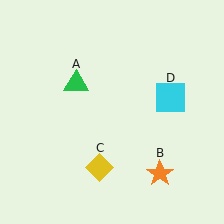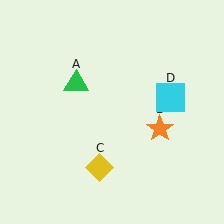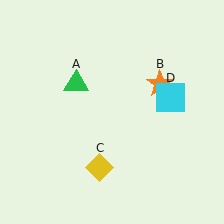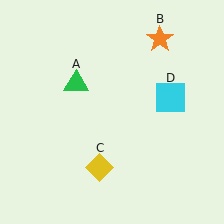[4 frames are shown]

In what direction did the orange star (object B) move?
The orange star (object B) moved up.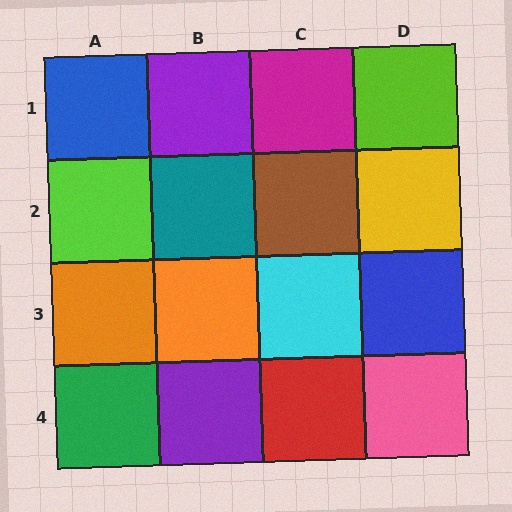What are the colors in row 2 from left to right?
Lime, teal, brown, yellow.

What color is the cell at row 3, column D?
Blue.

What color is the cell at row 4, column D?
Pink.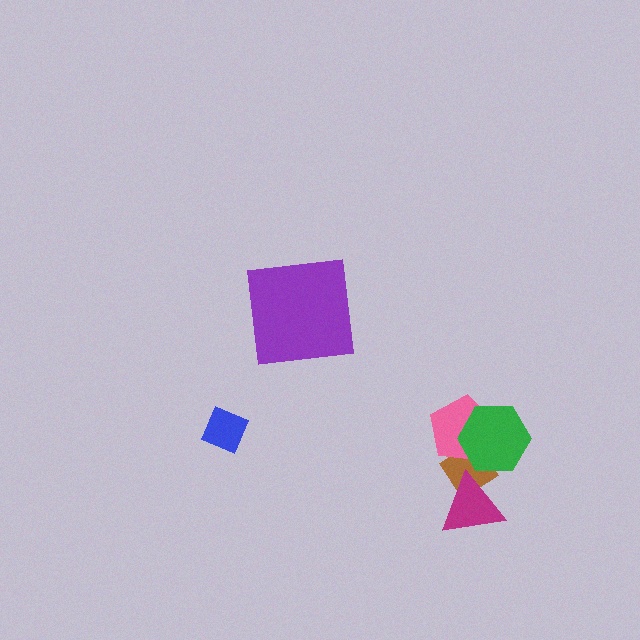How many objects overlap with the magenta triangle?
1 object overlaps with the magenta triangle.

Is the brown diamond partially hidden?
Yes, it is partially covered by another shape.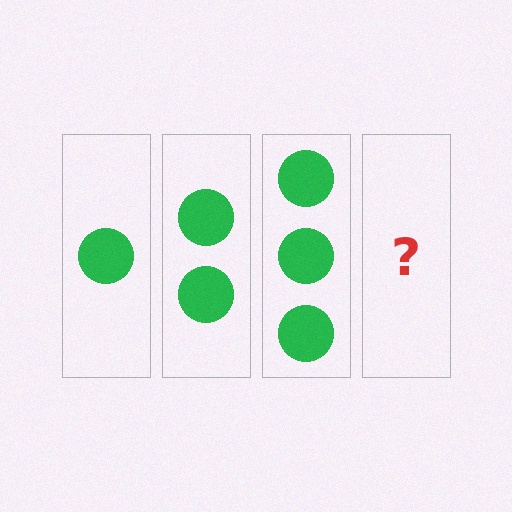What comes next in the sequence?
The next element should be 4 circles.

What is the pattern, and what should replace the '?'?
The pattern is that each step adds one more circle. The '?' should be 4 circles.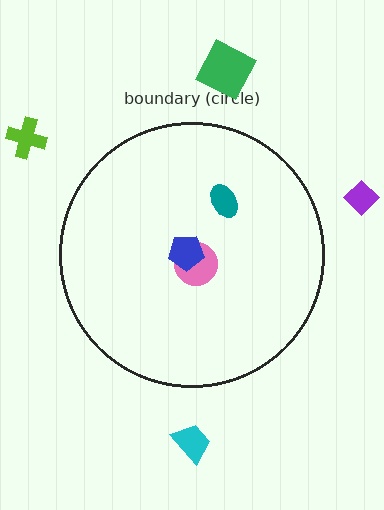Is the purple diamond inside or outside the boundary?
Outside.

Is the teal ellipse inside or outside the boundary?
Inside.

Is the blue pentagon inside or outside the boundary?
Inside.